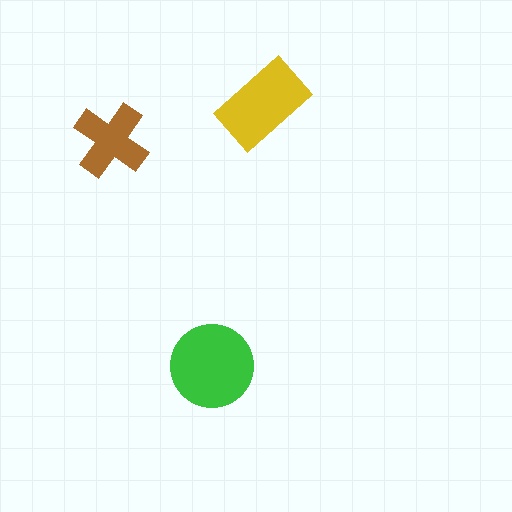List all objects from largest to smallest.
The green circle, the yellow rectangle, the brown cross.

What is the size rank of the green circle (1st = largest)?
1st.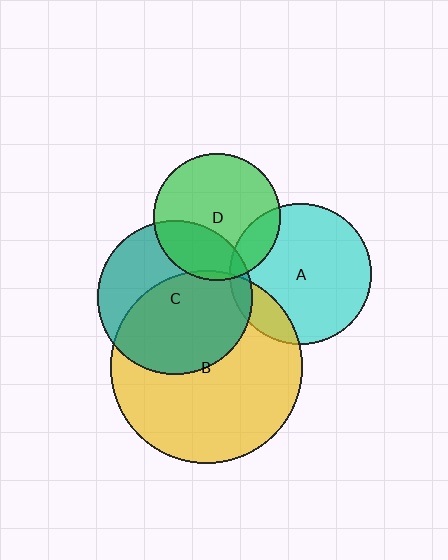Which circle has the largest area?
Circle B (yellow).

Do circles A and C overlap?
Yes.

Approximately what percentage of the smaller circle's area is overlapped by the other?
Approximately 5%.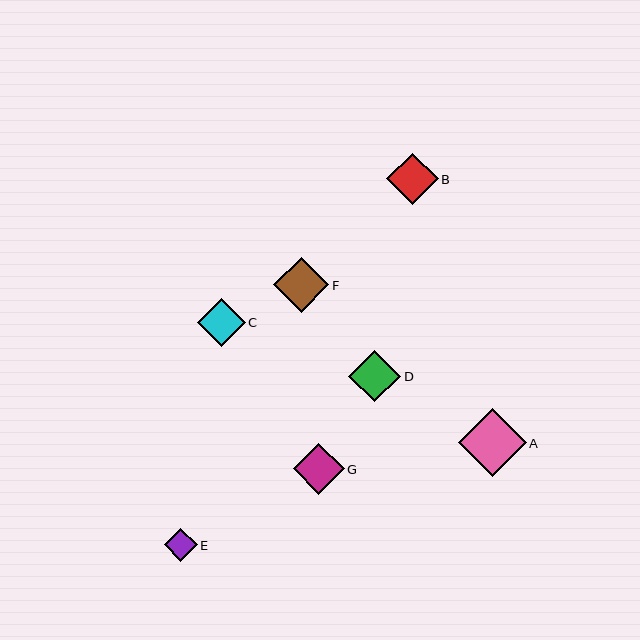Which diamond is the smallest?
Diamond E is the smallest with a size of approximately 33 pixels.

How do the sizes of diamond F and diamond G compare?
Diamond F and diamond G are approximately the same size.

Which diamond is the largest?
Diamond A is the largest with a size of approximately 68 pixels.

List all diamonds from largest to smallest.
From largest to smallest: A, F, D, B, G, C, E.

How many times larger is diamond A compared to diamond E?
Diamond A is approximately 2.0 times the size of diamond E.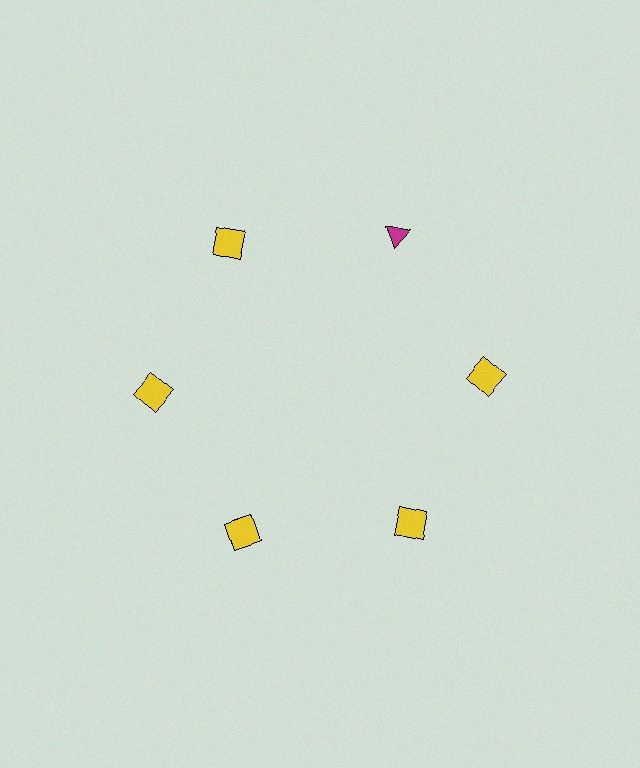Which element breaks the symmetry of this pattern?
The magenta triangle at roughly the 1 o'clock position breaks the symmetry. All other shapes are yellow squares.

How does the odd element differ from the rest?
It differs in both color (magenta instead of yellow) and shape (triangle instead of square).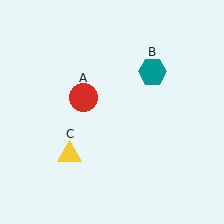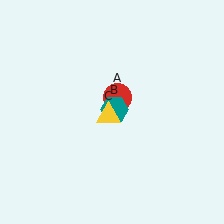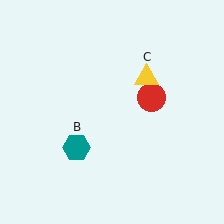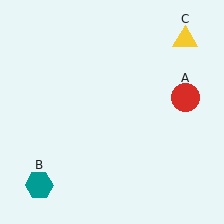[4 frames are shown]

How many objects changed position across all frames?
3 objects changed position: red circle (object A), teal hexagon (object B), yellow triangle (object C).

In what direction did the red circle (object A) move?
The red circle (object A) moved right.